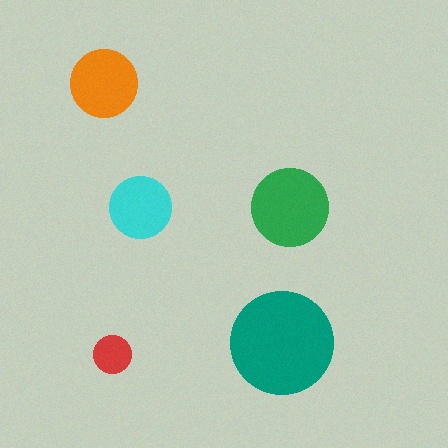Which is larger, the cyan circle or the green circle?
The green one.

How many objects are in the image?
There are 5 objects in the image.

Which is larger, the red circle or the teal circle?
The teal one.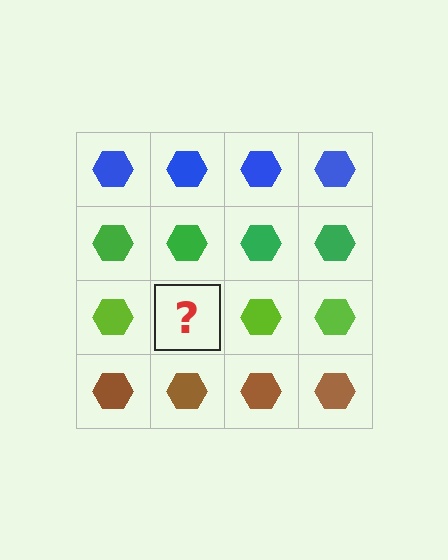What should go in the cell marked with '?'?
The missing cell should contain a lime hexagon.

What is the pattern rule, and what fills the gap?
The rule is that each row has a consistent color. The gap should be filled with a lime hexagon.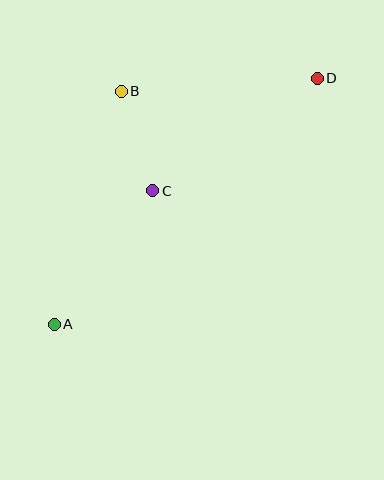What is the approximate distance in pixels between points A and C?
The distance between A and C is approximately 166 pixels.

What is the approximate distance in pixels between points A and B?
The distance between A and B is approximately 243 pixels.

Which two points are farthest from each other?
Points A and D are farthest from each other.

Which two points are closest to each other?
Points B and C are closest to each other.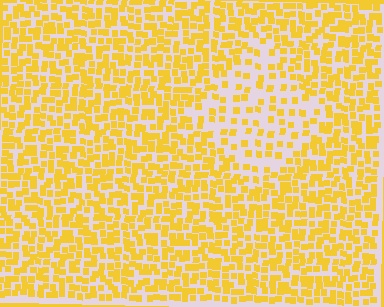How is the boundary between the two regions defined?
The boundary is defined by a change in element density (approximately 2.2x ratio). All elements are the same color, size, and shape.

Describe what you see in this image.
The image contains small yellow elements arranged at two different densities. A diamond-shaped region is visible where the elements are less densely packed than the surrounding area.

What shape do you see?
I see a diamond.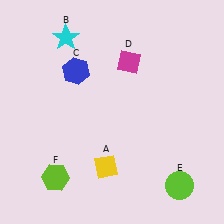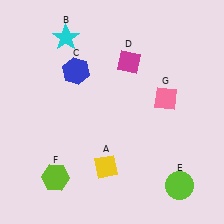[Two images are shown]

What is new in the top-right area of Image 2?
A pink diamond (G) was added in the top-right area of Image 2.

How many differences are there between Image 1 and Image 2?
There is 1 difference between the two images.